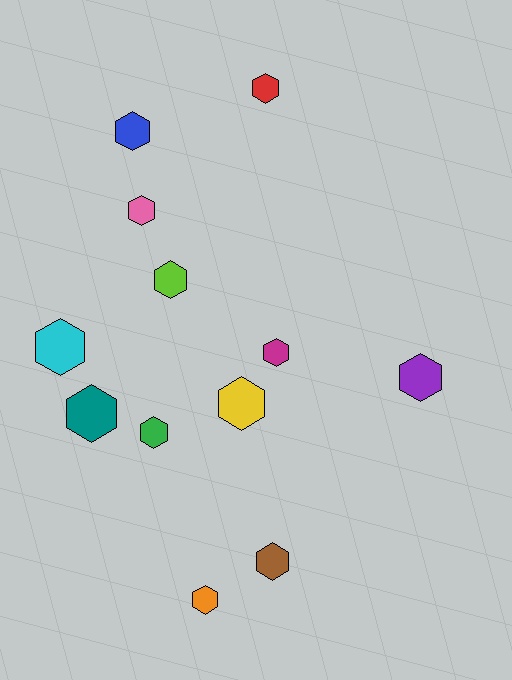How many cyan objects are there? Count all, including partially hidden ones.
There is 1 cyan object.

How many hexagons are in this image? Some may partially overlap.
There are 12 hexagons.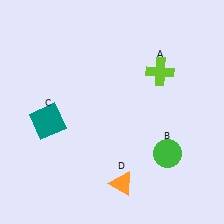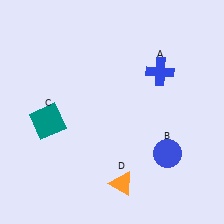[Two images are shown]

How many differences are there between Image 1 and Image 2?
There are 2 differences between the two images.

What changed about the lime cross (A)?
In Image 1, A is lime. In Image 2, it changed to blue.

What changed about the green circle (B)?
In Image 1, B is green. In Image 2, it changed to blue.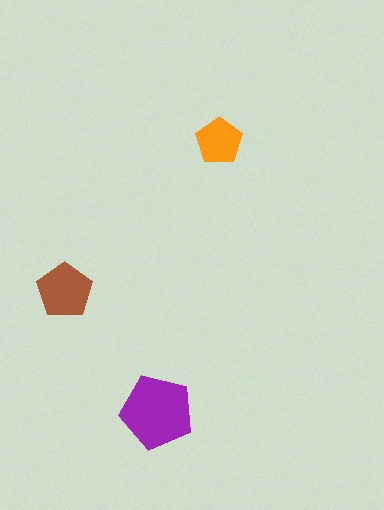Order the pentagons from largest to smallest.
the purple one, the brown one, the orange one.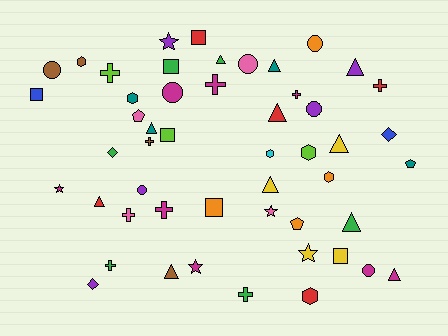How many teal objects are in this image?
There are 4 teal objects.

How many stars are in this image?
There are 5 stars.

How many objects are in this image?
There are 50 objects.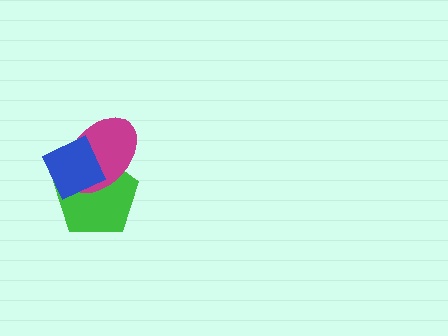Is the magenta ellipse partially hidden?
Yes, it is partially covered by another shape.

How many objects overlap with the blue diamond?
2 objects overlap with the blue diamond.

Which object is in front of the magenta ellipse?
The blue diamond is in front of the magenta ellipse.